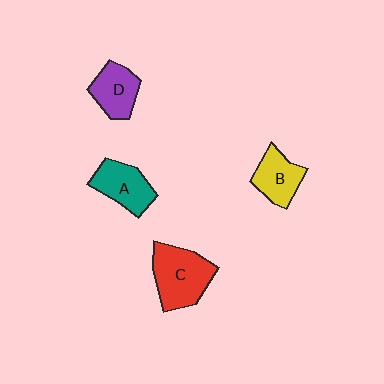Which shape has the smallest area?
Shape B (yellow).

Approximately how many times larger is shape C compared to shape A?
Approximately 1.4 times.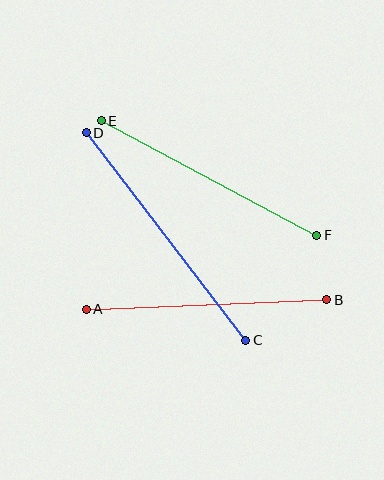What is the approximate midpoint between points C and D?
The midpoint is at approximately (166, 236) pixels.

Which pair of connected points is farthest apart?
Points C and D are farthest apart.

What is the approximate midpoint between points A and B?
The midpoint is at approximately (206, 305) pixels.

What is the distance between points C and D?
The distance is approximately 262 pixels.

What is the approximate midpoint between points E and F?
The midpoint is at approximately (209, 178) pixels.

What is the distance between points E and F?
The distance is approximately 244 pixels.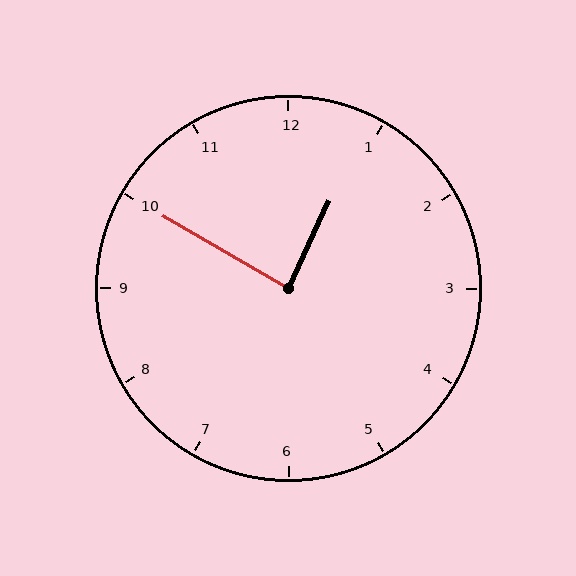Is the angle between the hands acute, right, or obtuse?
It is right.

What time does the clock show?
12:50.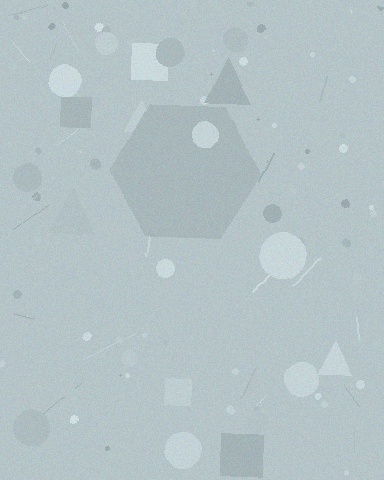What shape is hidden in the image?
A hexagon is hidden in the image.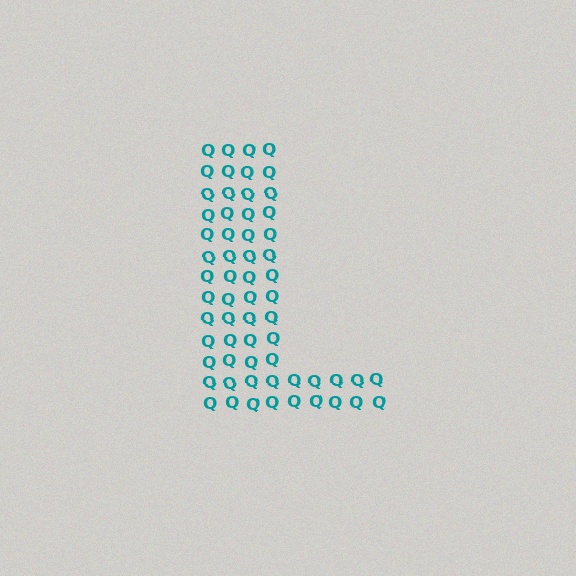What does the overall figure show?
The overall figure shows the letter L.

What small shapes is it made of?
It is made of small letter Q's.